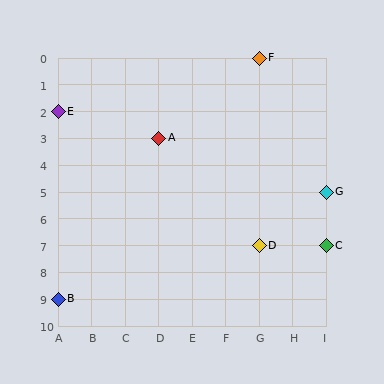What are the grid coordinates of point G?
Point G is at grid coordinates (I, 5).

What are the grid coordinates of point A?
Point A is at grid coordinates (D, 3).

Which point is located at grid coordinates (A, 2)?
Point E is at (A, 2).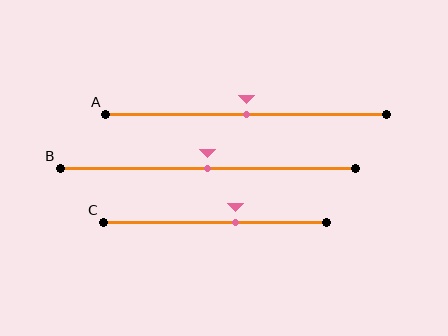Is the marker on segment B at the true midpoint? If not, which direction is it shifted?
Yes, the marker on segment B is at the true midpoint.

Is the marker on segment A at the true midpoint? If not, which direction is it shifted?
Yes, the marker on segment A is at the true midpoint.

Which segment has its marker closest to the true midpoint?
Segment A has its marker closest to the true midpoint.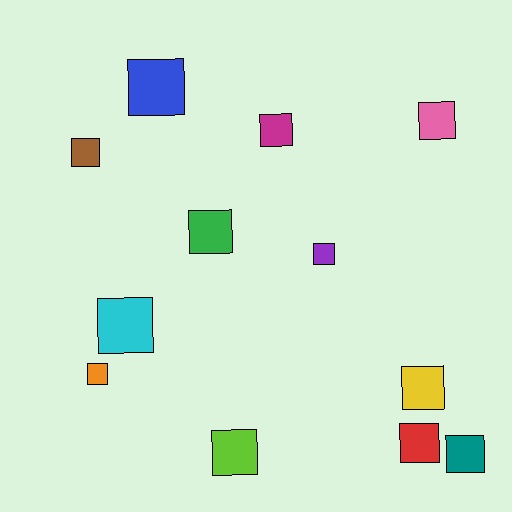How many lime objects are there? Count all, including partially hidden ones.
There is 1 lime object.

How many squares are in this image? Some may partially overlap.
There are 12 squares.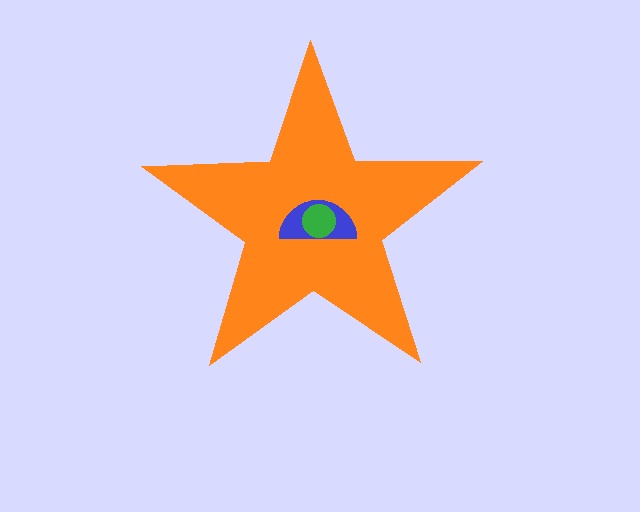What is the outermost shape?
The orange star.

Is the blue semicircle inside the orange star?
Yes.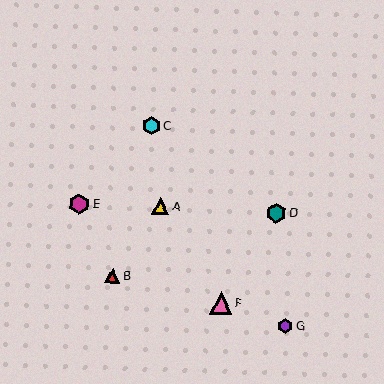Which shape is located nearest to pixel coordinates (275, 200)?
The teal hexagon (labeled D) at (276, 213) is nearest to that location.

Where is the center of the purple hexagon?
The center of the purple hexagon is at (285, 326).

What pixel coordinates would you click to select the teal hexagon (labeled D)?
Click at (276, 213) to select the teal hexagon D.